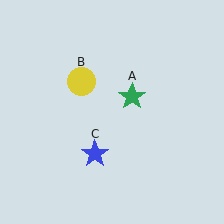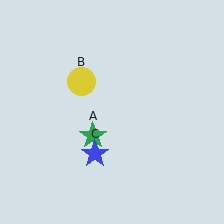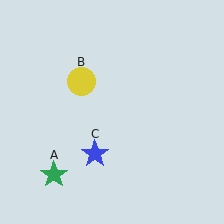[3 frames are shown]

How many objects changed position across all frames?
1 object changed position: green star (object A).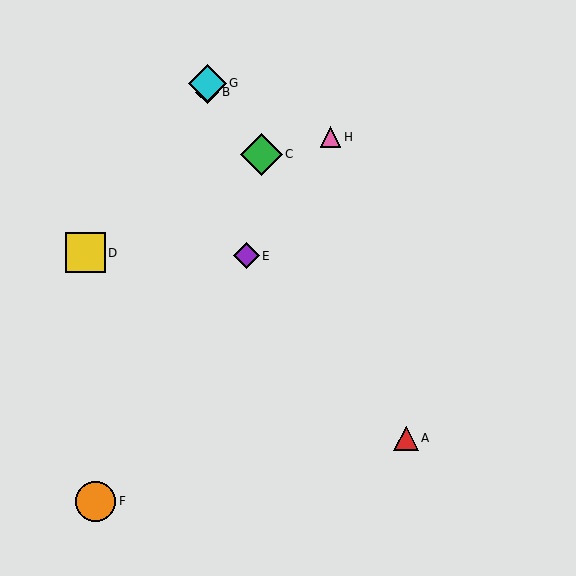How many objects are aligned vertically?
2 objects (B, G) are aligned vertically.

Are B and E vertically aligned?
No, B is at x≈207 and E is at x≈247.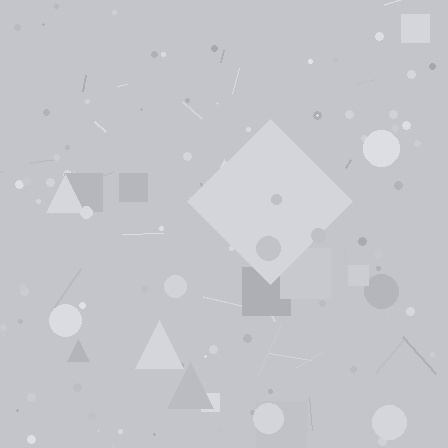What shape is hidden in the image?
A diamond is hidden in the image.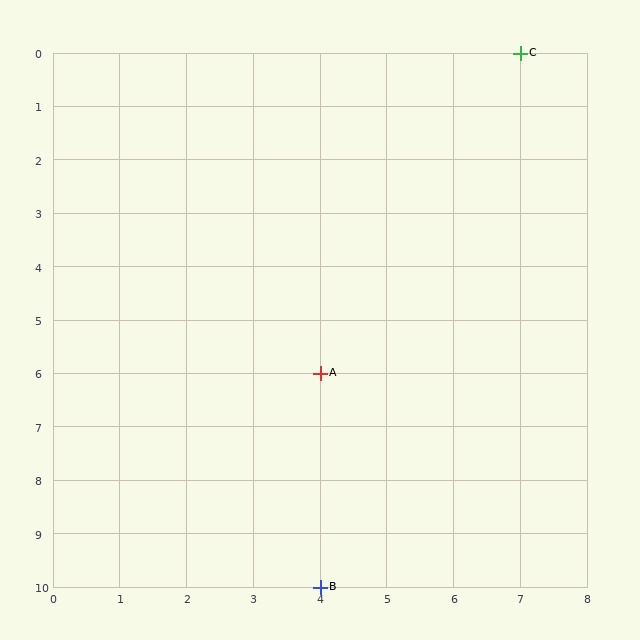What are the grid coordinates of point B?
Point B is at grid coordinates (4, 10).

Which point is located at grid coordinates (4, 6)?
Point A is at (4, 6).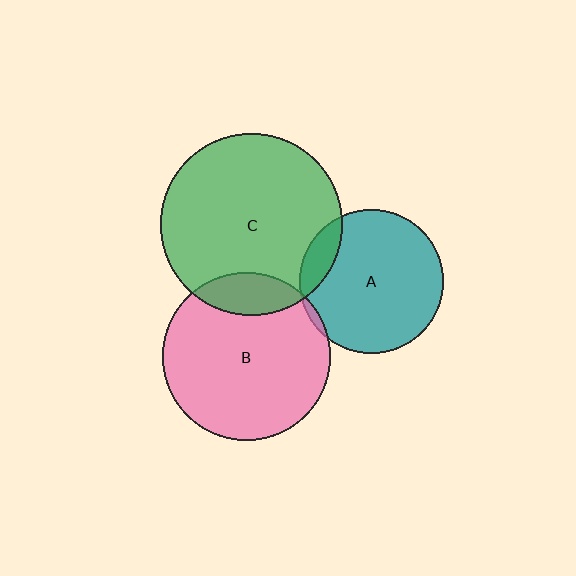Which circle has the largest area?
Circle C (green).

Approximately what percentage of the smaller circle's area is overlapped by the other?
Approximately 10%.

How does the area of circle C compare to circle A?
Approximately 1.6 times.